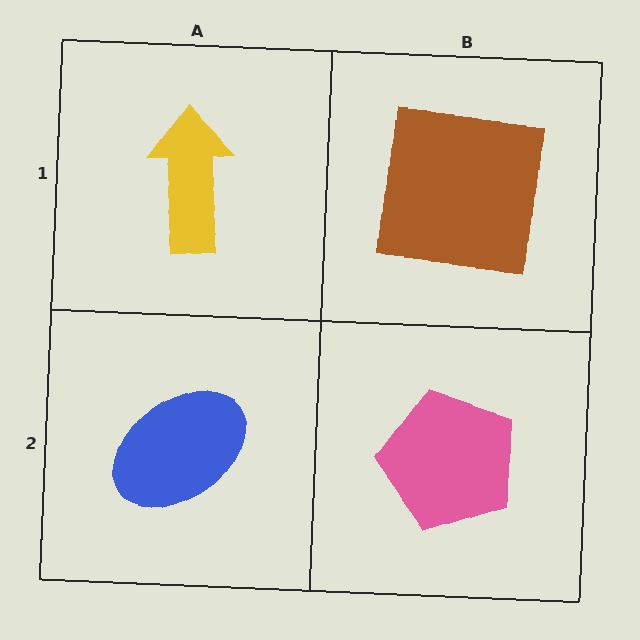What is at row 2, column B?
A pink pentagon.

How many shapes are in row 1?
2 shapes.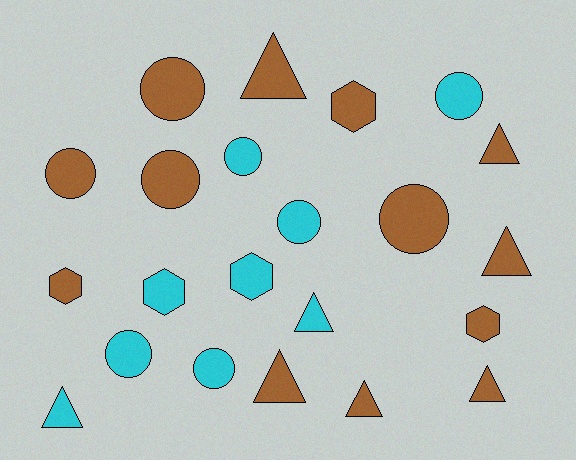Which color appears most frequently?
Brown, with 13 objects.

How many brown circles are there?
There are 4 brown circles.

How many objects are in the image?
There are 22 objects.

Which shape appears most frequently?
Circle, with 9 objects.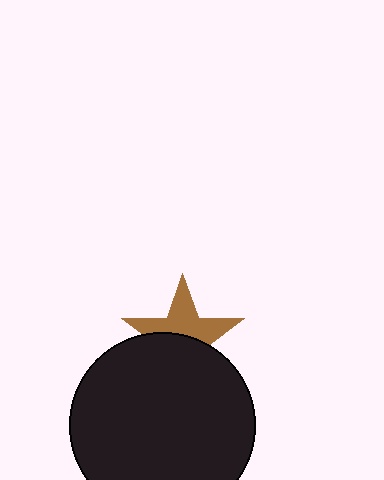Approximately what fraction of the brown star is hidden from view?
Roughly 49% of the brown star is hidden behind the black circle.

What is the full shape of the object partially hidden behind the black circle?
The partially hidden object is a brown star.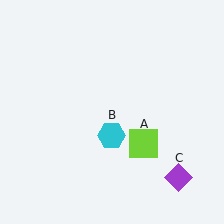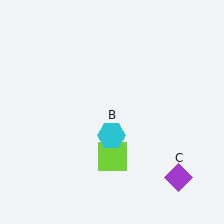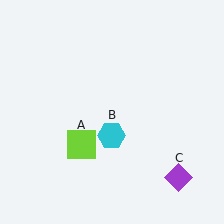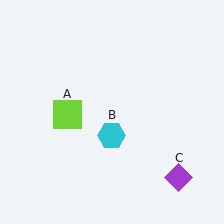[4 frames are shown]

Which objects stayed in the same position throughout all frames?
Cyan hexagon (object B) and purple diamond (object C) remained stationary.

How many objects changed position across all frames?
1 object changed position: lime square (object A).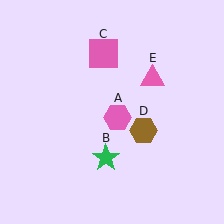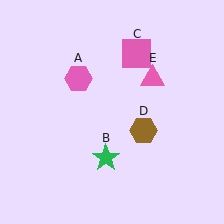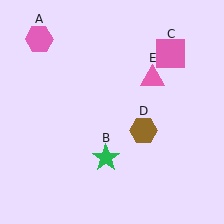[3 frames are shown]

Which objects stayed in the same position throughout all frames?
Green star (object B) and brown hexagon (object D) and pink triangle (object E) remained stationary.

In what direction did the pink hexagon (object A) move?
The pink hexagon (object A) moved up and to the left.